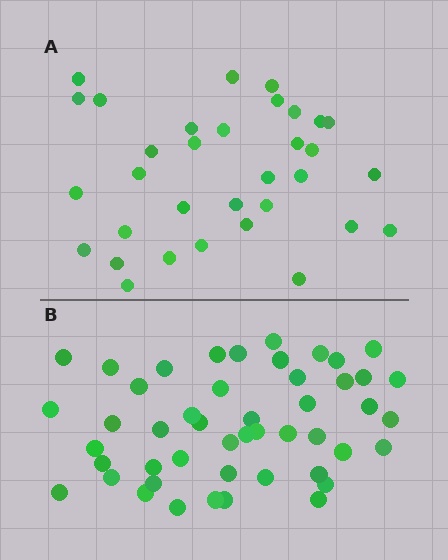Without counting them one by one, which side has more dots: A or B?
Region B (the bottom region) has more dots.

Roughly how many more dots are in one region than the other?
Region B has approximately 15 more dots than region A.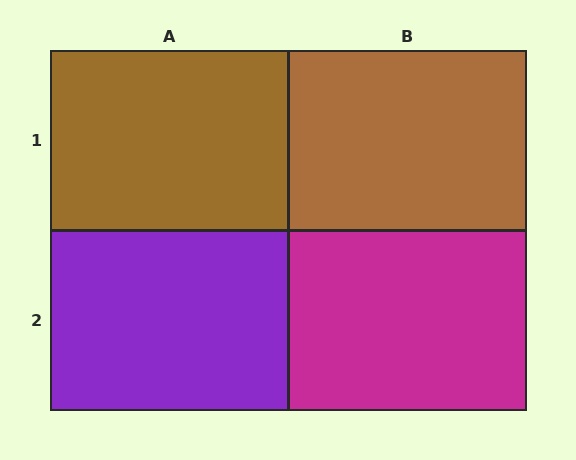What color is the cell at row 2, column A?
Purple.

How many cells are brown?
2 cells are brown.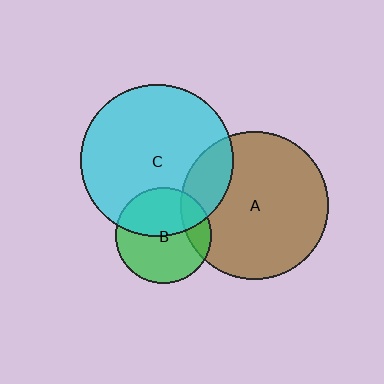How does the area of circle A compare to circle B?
Approximately 2.4 times.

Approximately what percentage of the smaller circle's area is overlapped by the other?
Approximately 20%.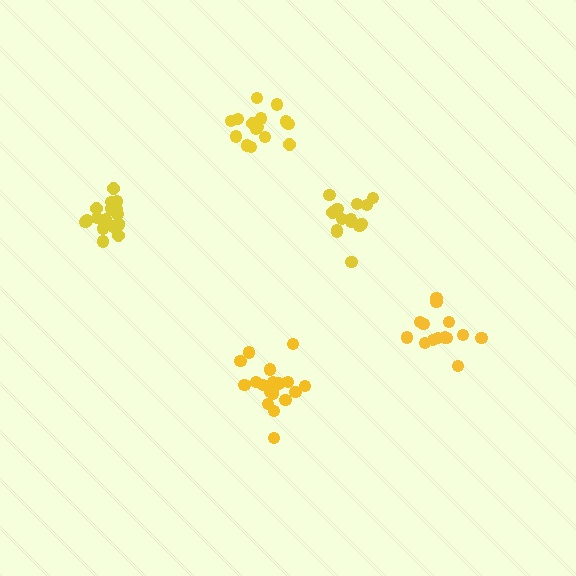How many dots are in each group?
Group 1: 19 dots, Group 2: 14 dots, Group 3: 17 dots, Group 4: 15 dots, Group 5: 14 dots (79 total).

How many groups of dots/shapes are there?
There are 5 groups.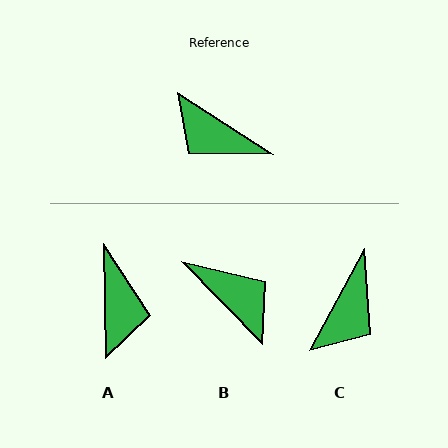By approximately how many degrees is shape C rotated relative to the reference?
Approximately 95 degrees counter-clockwise.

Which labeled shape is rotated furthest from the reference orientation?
B, about 167 degrees away.